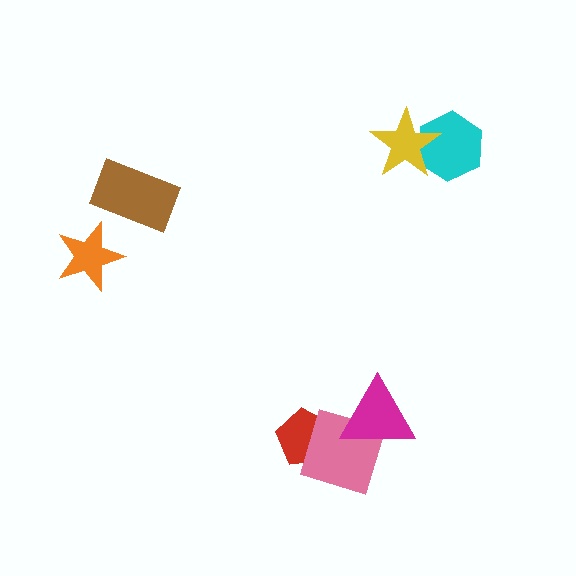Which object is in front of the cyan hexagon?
The yellow star is in front of the cyan hexagon.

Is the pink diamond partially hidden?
Yes, it is partially covered by another shape.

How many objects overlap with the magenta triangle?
1 object overlaps with the magenta triangle.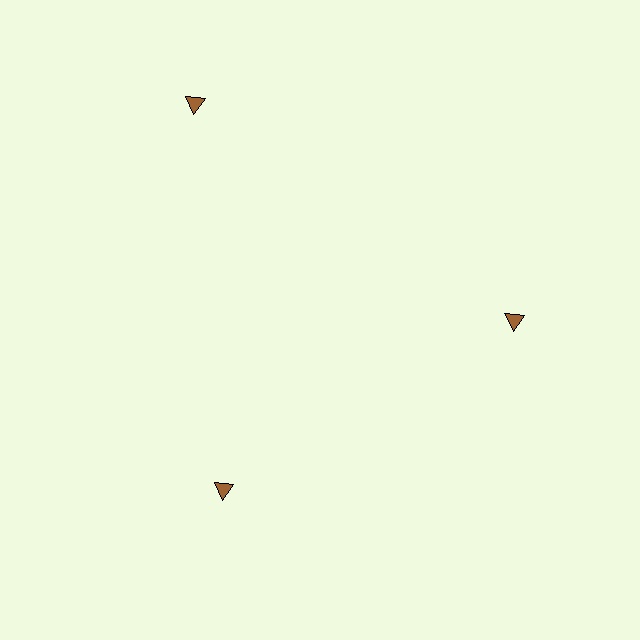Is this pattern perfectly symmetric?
No. The 3 brown triangles are arranged in a ring, but one element near the 11 o'clock position is pushed outward from the center, breaking the 3-fold rotational symmetry.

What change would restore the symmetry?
The symmetry would be restored by moving it inward, back onto the ring so that all 3 triangles sit at equal angles and equal distance from the center.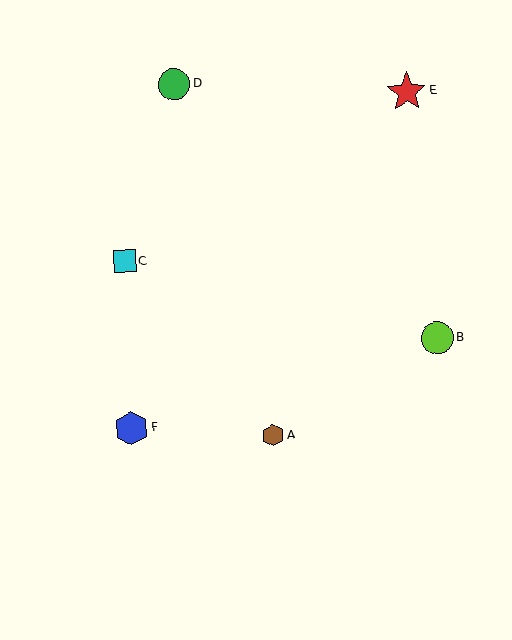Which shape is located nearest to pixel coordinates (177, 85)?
The green circle (labeled D) at (174, 84) is nearest to that location.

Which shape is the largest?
The red star (labeled E) is the largest.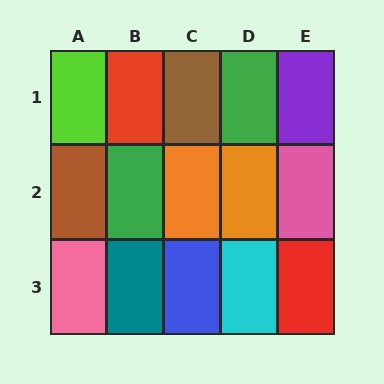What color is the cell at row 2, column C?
Orange.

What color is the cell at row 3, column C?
Blue.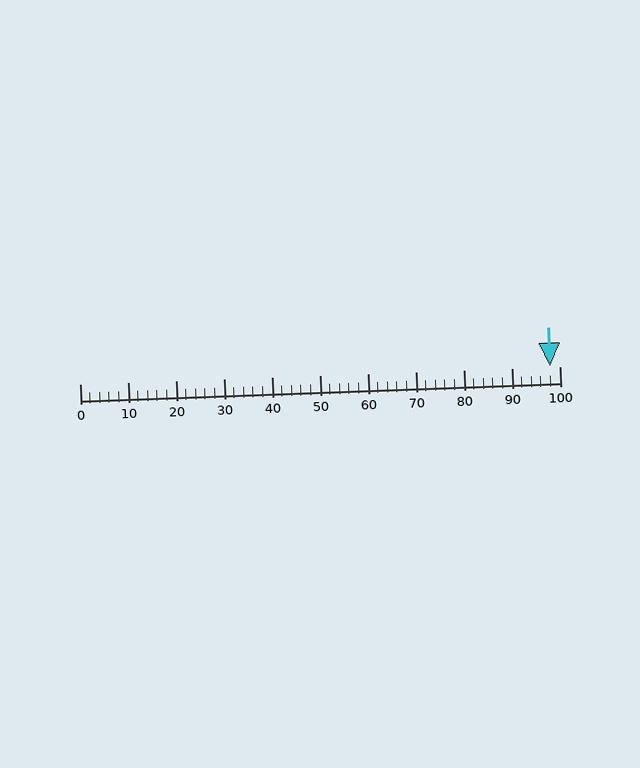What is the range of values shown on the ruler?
The ruler shows values from 0 to 100.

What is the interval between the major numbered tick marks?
The major tick marks are spaced 10 units apart.